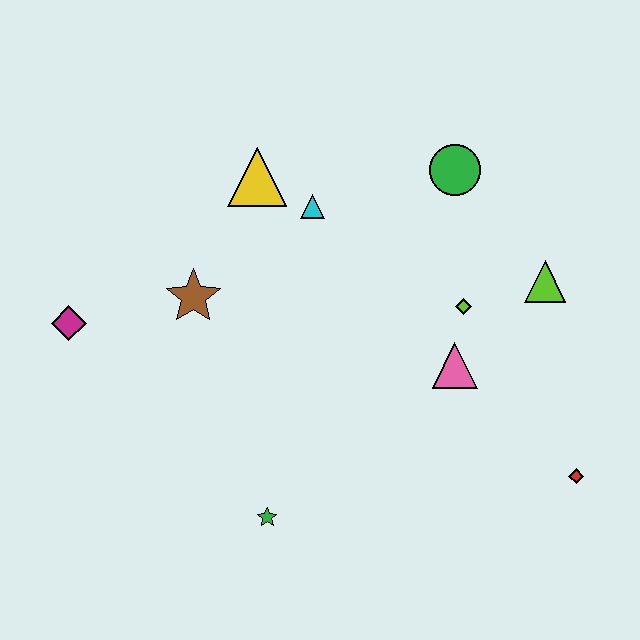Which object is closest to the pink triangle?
The lime diamond is closest to the pink triangle.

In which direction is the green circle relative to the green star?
The green circle is above the green star.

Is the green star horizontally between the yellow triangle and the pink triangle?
Yes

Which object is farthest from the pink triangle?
The magenta diamond is farthest from the pink triangle.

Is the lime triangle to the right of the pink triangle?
Yes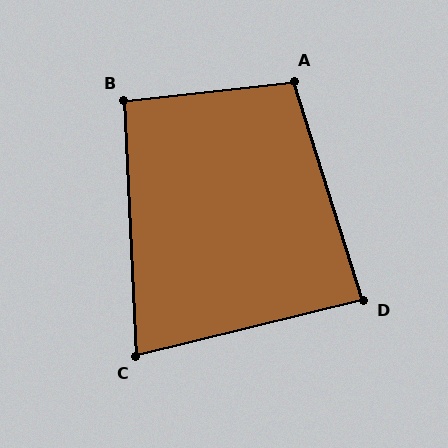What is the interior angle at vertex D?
Approximately 86 degrees (approximately right).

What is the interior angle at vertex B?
Approximately 94 degrees (approximately right).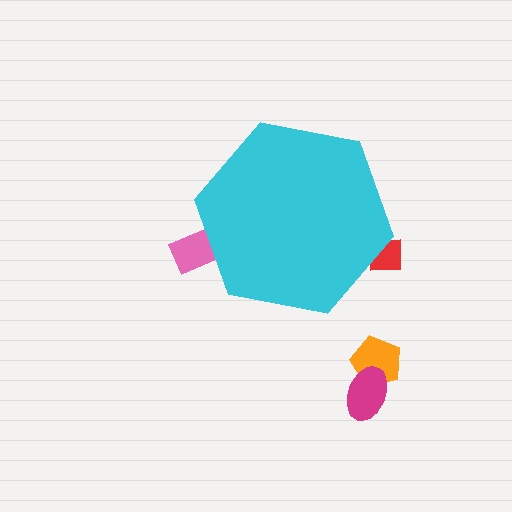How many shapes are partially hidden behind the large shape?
2 shapes are partially hidden.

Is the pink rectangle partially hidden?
Yes, the pink rectangle is partially hidden behind the cyan hexagon.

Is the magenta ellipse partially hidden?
No, the magenta ellipse is fully visible.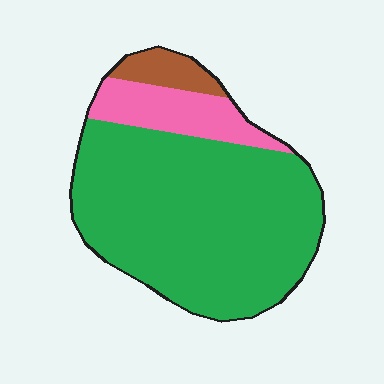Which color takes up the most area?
Green, at roughly 80%.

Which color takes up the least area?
Brown, at roughly 5%.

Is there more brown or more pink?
Pink.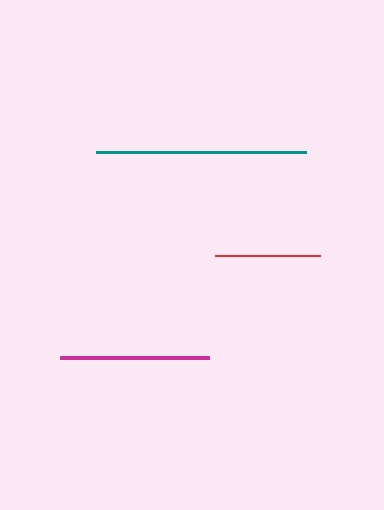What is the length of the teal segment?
The teal segment is approximately 210 pixels long.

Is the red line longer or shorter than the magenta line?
The magenta line is longer than the red line.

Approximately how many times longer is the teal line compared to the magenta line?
The teal line is approximately 1.4 times the length of the magenta line.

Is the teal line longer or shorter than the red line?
The teal line is longer than the red line.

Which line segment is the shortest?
The red line is the shortest at approximately 105 pixels.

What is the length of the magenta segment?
The magenta segment is approximately 149 pixels long.